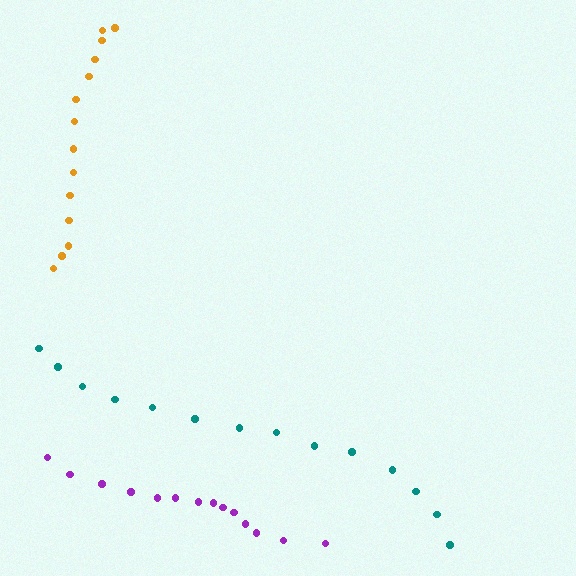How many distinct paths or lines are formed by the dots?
There are 3 distinct paths.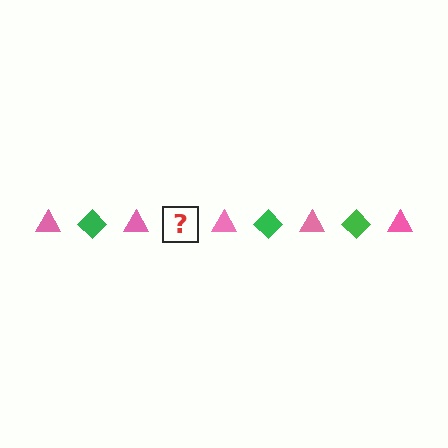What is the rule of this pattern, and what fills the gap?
The rule is that the pattern alternates between pink triangle and green diamond. The gap should be filled with a green diamond.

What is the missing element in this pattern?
The missing element is a green diamond.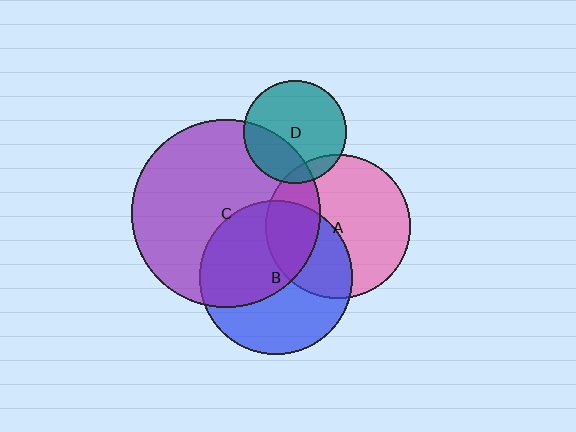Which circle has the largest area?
Circle C (purple).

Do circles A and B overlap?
Yes.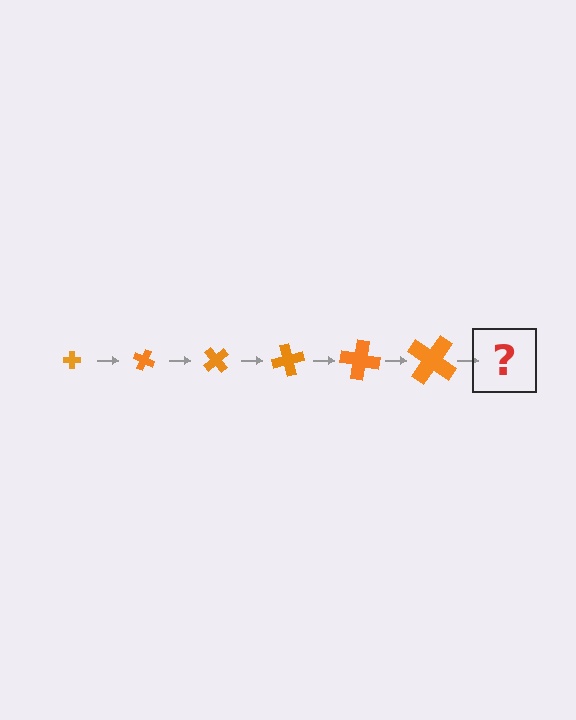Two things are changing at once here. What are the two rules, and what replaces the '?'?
The two rules are that the cross grows larger each step and it rotates 25 degrees each step. The '?' should be a cross, larger than the previous one and rotated 150 degrees from the start.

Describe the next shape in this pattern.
It should be a cross, larger than the previous one and rotated 150 degrees from the start.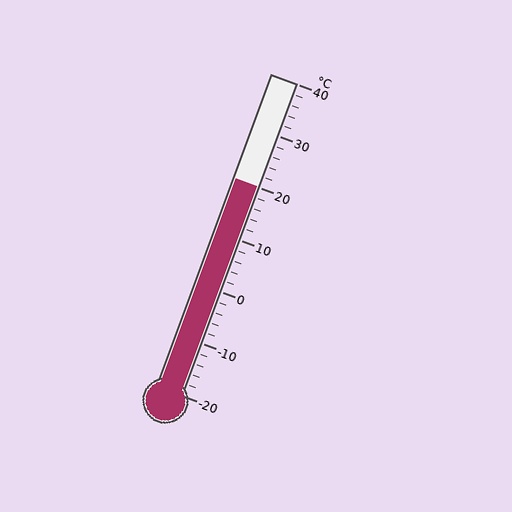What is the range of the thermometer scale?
The thermometer scale ranges from -20°C to 40°C.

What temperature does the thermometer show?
The thermometer shows approximately 20°C.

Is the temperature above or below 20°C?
The temperature is at 20°C.